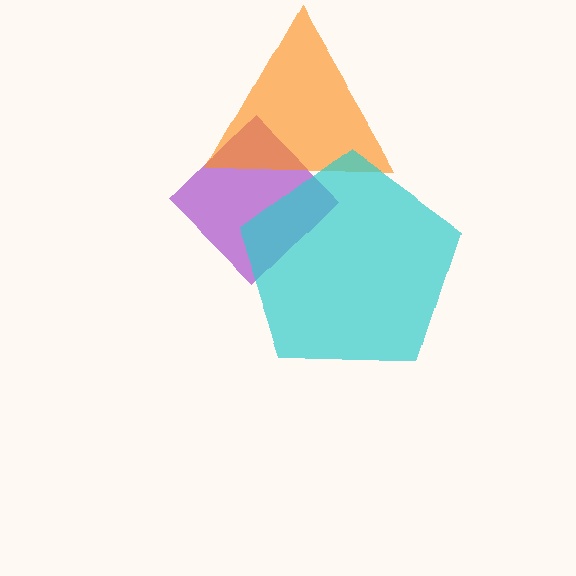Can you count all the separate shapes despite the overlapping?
Yes, there are 3 separate shapes.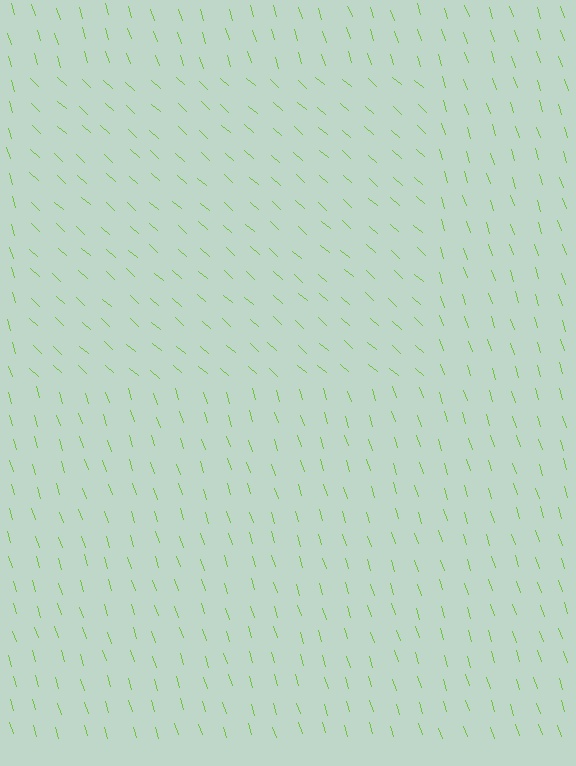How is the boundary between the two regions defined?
The boundary is defined purely by a change in line orientation (approximately 30 degrees difference). All lines are the same color and thickness.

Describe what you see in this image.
The image is filled with small lime line segments. A rectangle region in the image has lines oriented differently from the surrounding lines, creating a visible texture boundary.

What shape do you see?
I see a rectangle.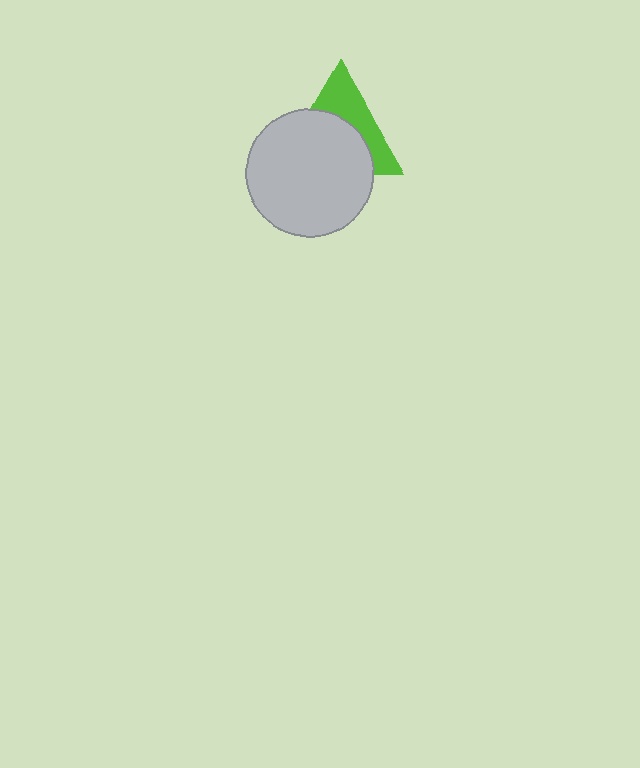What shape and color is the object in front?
The object in front is a light gray circle.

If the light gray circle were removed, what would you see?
You would see the complete lime triangle.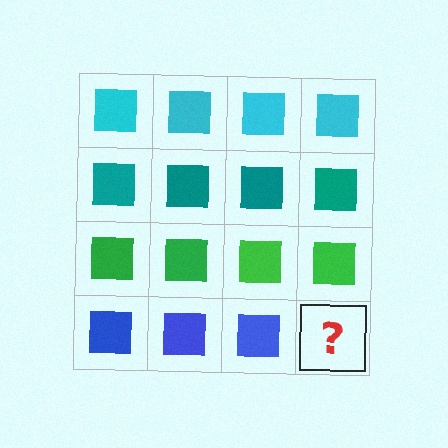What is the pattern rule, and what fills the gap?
The rule is that each row has a consistent color. The gap should be filled with a blue square.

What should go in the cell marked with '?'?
The missing cell should contain a blue square.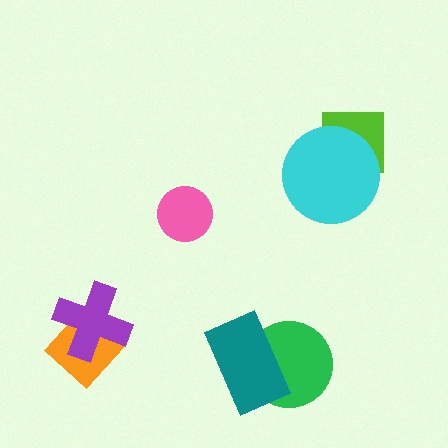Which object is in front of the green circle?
The teal rectangle is in front of the green circle.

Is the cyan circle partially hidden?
No, no other shape covers it.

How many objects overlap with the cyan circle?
1 object overlaps with the cyan circle.